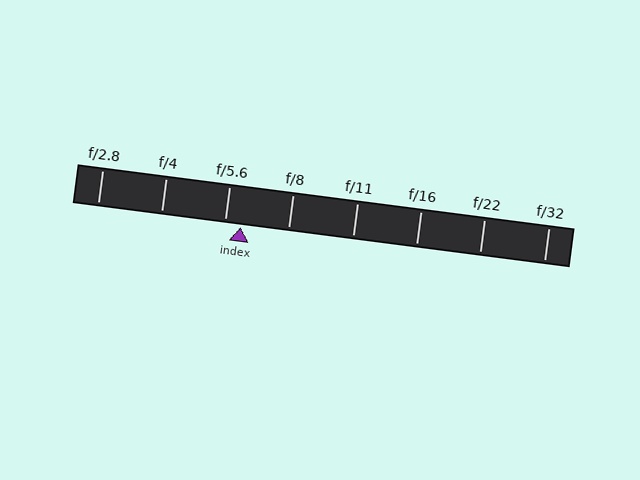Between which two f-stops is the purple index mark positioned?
The index mark is between f/5.6 and f/8.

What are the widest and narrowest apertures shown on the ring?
The widest aperture shown is f/2.8 and the narrowest is f/32.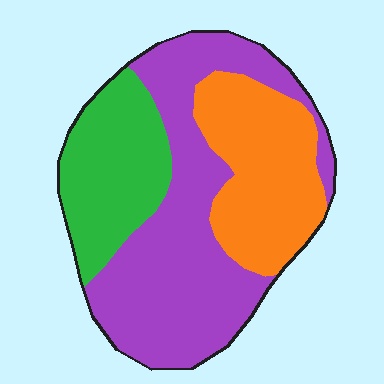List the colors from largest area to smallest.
From largest to smallest: purple, orange, green.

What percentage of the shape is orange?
Orange covers around 30% of the shape.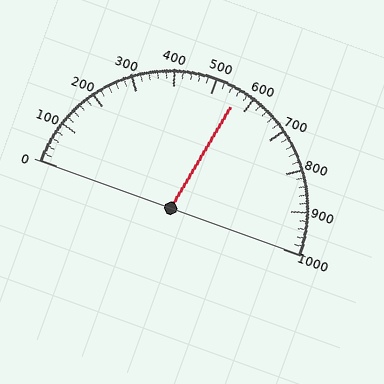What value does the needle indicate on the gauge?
The needle indicates approximately 560.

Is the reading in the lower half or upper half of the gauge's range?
The reading is in the upper half of the range (0 to 1000).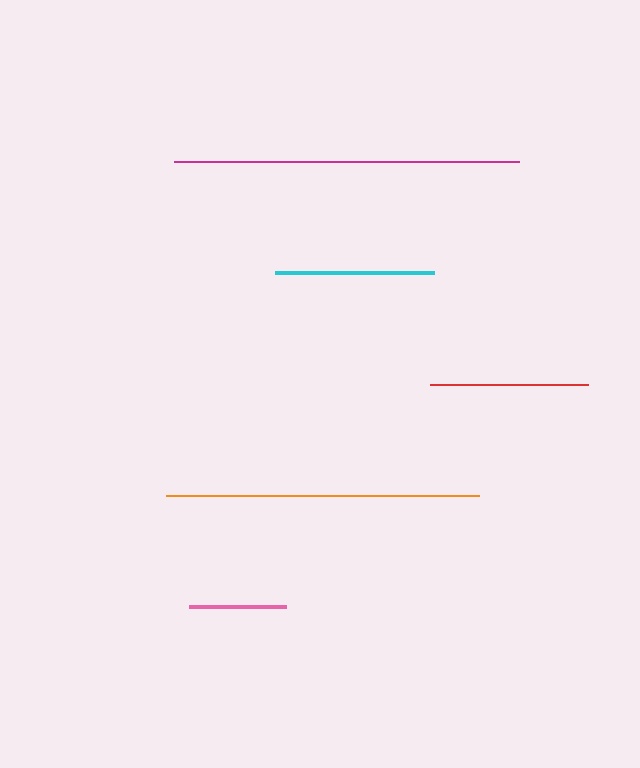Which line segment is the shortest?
The pink line is the shortest at approximately 97 pixels.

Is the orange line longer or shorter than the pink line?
The orange line is longer than the pink line.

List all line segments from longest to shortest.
From longest to shortest: magenta, orange, cyan, red, pink.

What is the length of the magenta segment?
The magenta segment is approximately 344 pixels long.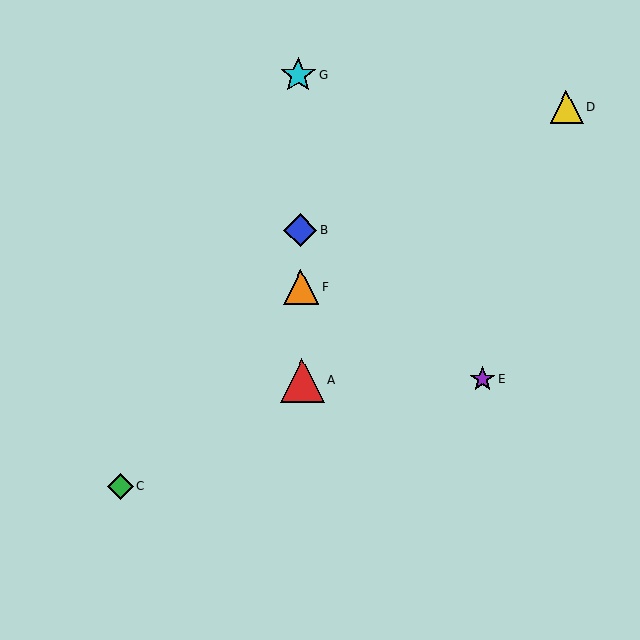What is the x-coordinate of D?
Object D is at x≈566.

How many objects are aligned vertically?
4 objects (A, B, F, G) are aligned vertically.